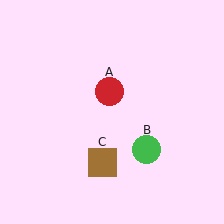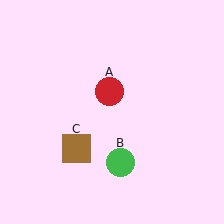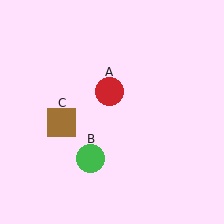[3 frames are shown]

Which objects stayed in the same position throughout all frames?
Red circle (object A) remained stationary.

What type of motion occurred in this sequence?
The green circle (object B), brown square (object C) rotated clockwise around the center of the scene.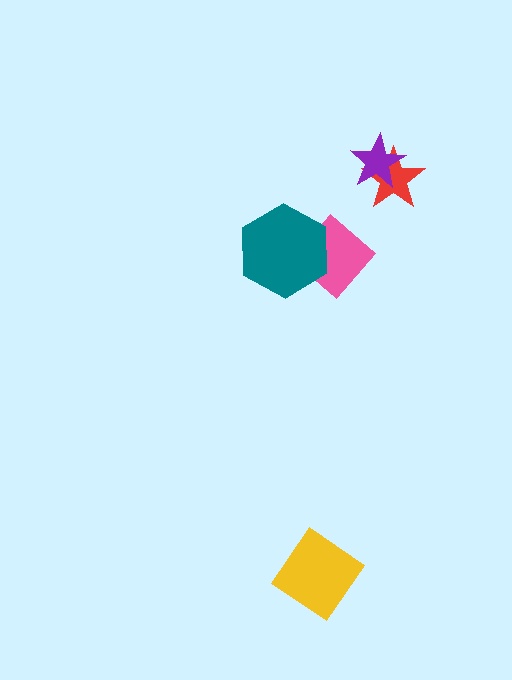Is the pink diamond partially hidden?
Yes, it is partially covered by another shape.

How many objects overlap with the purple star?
1 object overlaps with the purple star.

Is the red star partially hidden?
Yes, it is partially covered by another shape.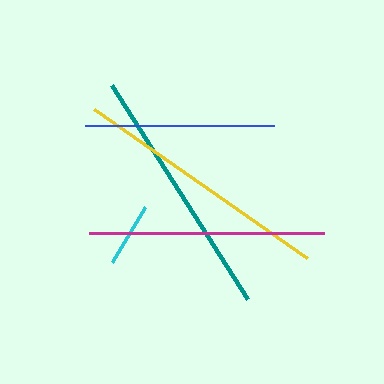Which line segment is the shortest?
The cyan line is the shortest at approximately 64 pixels.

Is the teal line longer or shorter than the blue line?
The teal line is longer than the blue line.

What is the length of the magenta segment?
The magenta segment is approximately 236 pixels long.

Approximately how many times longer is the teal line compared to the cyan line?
The teal line is approximately 4.0 times the length of the cyan line.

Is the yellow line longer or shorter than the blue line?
The yellow line is longer than the blue line.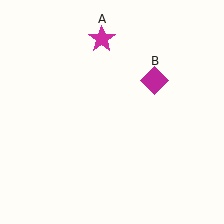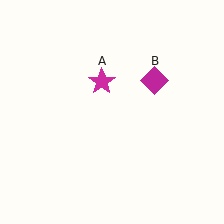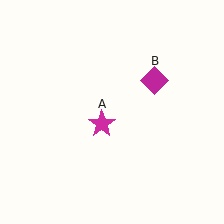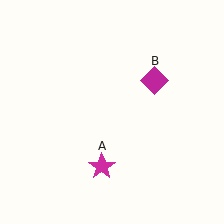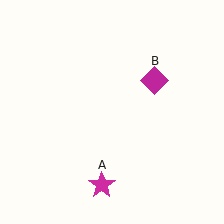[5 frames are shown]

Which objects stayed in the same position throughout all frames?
Magenta diamond (object B) remained stationary.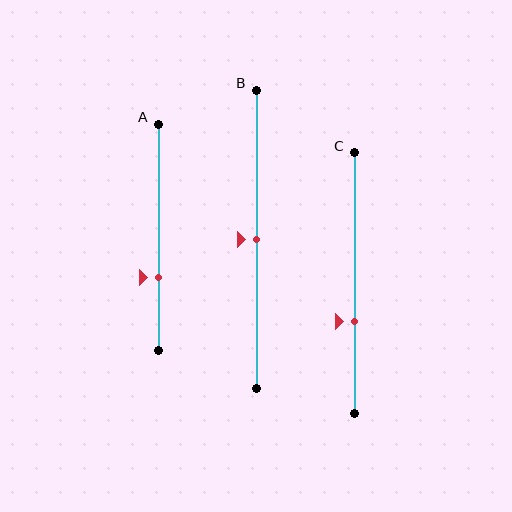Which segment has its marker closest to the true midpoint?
Segment B has its marker closest to the true midpoint.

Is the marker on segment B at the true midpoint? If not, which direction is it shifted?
Yes, the marker on segment B is at the true midpoint.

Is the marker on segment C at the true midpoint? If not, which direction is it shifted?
No, the marker on segment C is shifted downward by about 15% of the segment length.